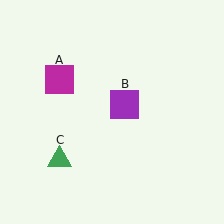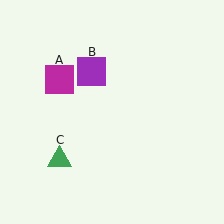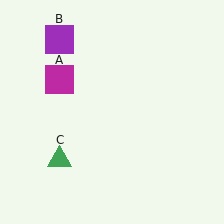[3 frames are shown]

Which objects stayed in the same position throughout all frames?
Magenta square (object A) and green triangle (object C) remained stationary.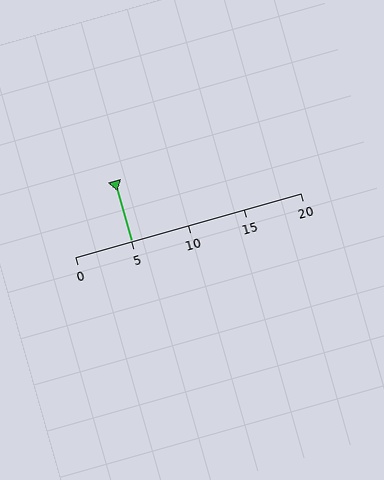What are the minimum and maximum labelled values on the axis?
The axis runs from 0 to 20.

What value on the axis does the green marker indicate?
The marker indicates approximately 5.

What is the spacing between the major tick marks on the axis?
The major ticks are spaced 5 apart.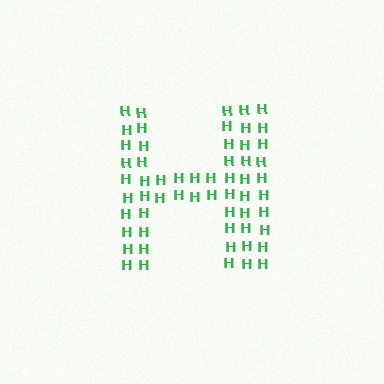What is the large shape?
The large shape is the letter H.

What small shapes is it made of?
It is made of small letter H's.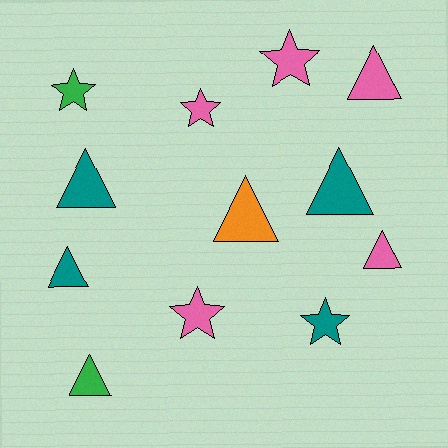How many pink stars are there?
There are 3 pink stars.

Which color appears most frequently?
Pink, with 5 objects.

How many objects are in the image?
There are 12 objects.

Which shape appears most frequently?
Triangle, with 7 objects.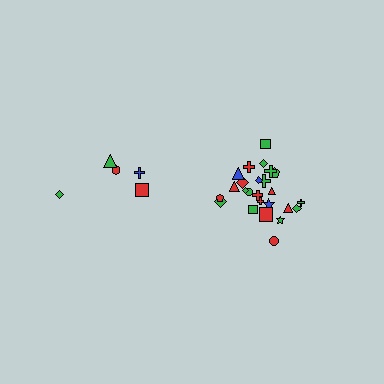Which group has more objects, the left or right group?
The right group.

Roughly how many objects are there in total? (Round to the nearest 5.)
Roughly 30 objects in total.